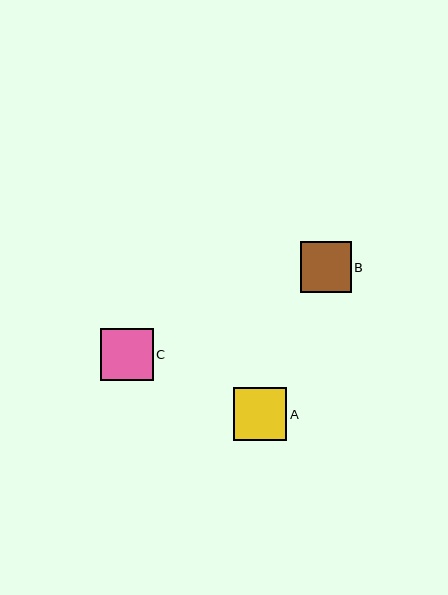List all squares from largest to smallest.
From largest to smallest: A, C, B.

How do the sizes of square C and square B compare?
Square C and square B are approximately the same size.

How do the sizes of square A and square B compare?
Square A and square B are approximately the same size.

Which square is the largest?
Square A is the largest with a size of approximately 53 pixels.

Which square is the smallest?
Square B is the smallest with a size of approximately 51 pixels.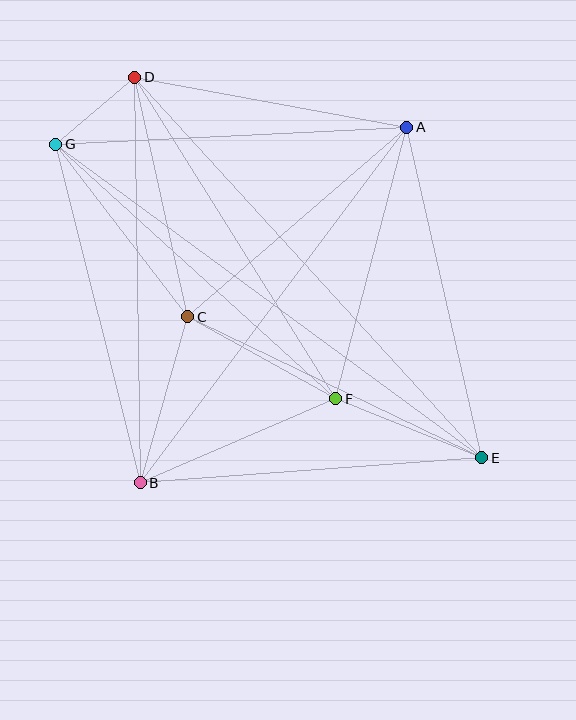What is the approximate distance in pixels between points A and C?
The distance between A and C is approximately 289 pixels.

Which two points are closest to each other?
Points D and G are closest to each other.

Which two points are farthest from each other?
Points E and G are farthest from each other.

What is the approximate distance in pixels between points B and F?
The distance between B and F is approximately 213 pixels.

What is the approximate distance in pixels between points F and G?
The distance between F and G is approximately 379 pixels.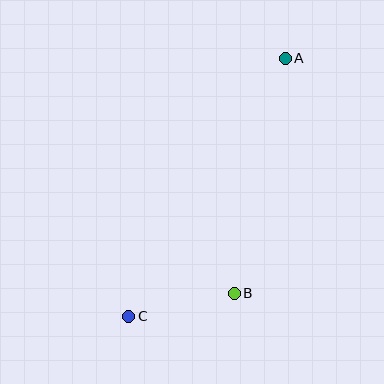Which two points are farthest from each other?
Points A and C are farthest from each other.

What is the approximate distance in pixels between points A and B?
The distance between A and B is approximately 240 pixels.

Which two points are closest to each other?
Points B and C are closest to each other.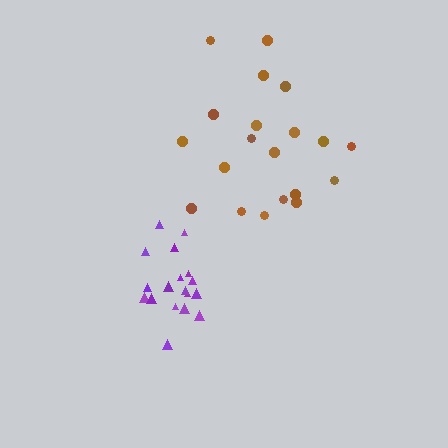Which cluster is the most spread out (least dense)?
Brown.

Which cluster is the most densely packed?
Purple.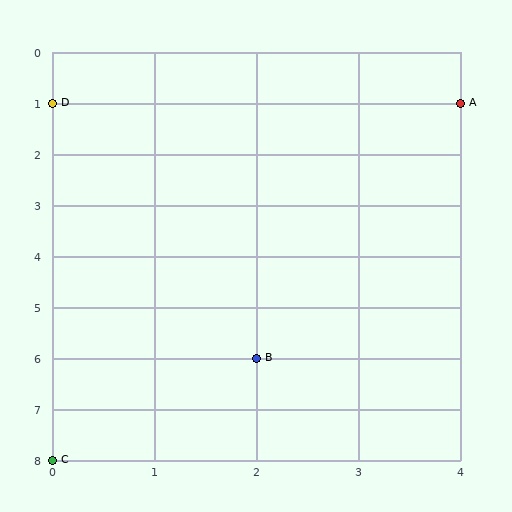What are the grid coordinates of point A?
Point A is at grid coordinates (4, 1).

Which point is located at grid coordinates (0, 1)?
Point D is at (0, 1).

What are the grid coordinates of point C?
Point C is at grid coordinates (0, 8).